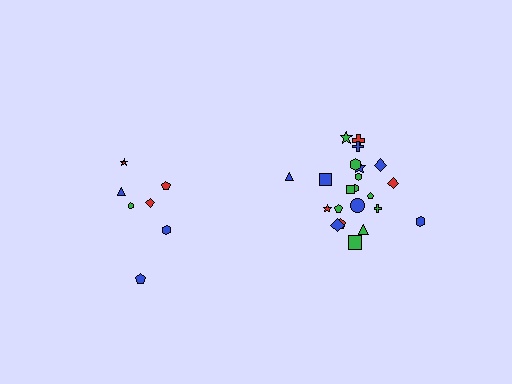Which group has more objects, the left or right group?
The right group.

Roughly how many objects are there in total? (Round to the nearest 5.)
Roughly 30 objects in total.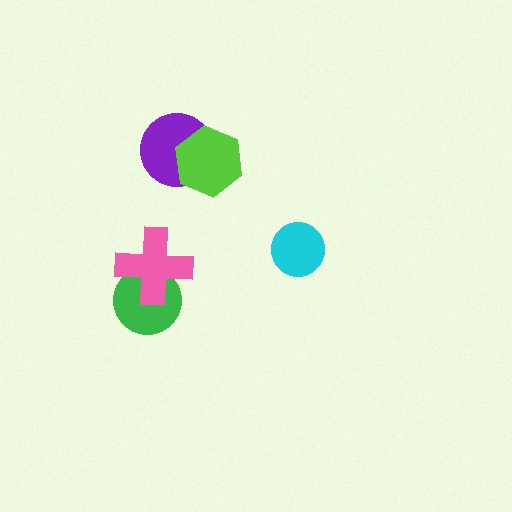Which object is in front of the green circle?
The pink cross is in front of the green circle.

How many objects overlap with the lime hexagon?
1 object overlaps with the lime hexagon.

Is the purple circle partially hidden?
Yes, it is partially covered by another shape.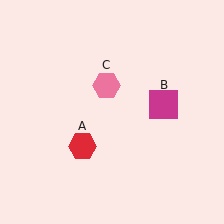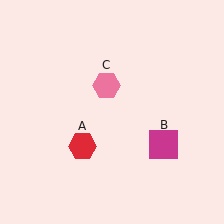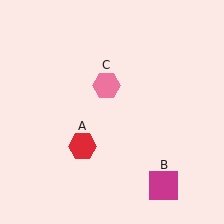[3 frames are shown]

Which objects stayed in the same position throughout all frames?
Red hexagon (object A) and pink hexagon (object C) remained stationary.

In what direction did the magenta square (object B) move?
The magenta square (object B) moved down.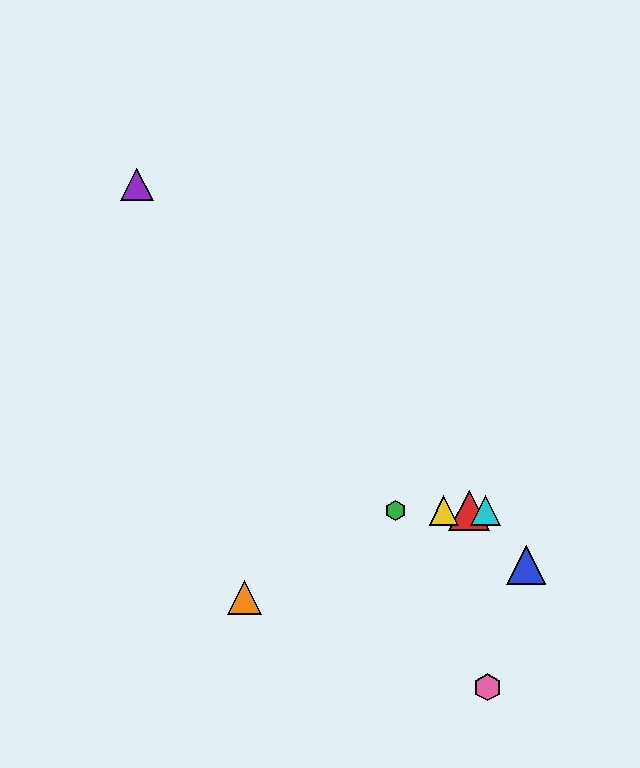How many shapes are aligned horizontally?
4 shapes (the red triangle, the green hexagon, the yellow triangle, the cyan triangle) are aligned horizontally.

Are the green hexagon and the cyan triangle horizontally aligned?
Yes, both are at y≈510.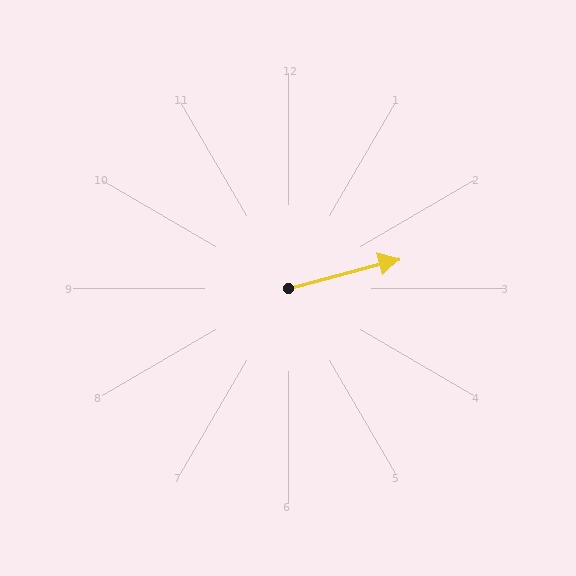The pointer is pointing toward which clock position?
Roughly 3 o'clock.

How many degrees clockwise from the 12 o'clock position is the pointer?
Approximately 75 degrees.